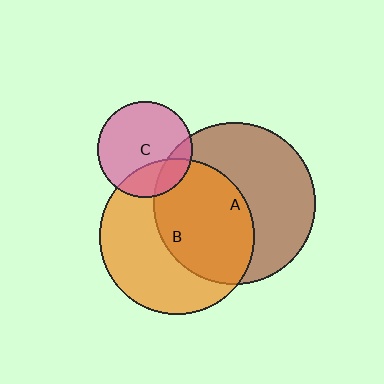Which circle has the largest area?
Circle A (brown).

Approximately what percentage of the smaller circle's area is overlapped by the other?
Approximately 25%.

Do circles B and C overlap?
Yes.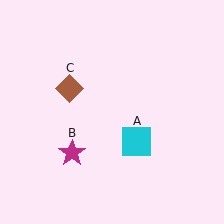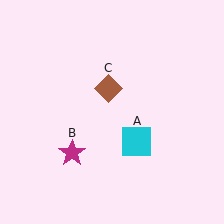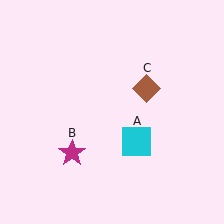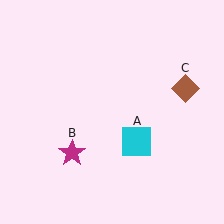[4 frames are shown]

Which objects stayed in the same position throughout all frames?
Cyan square (object A) and magenta star (object B) remained stationary.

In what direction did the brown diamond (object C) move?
The brown diamond (object C) moved right.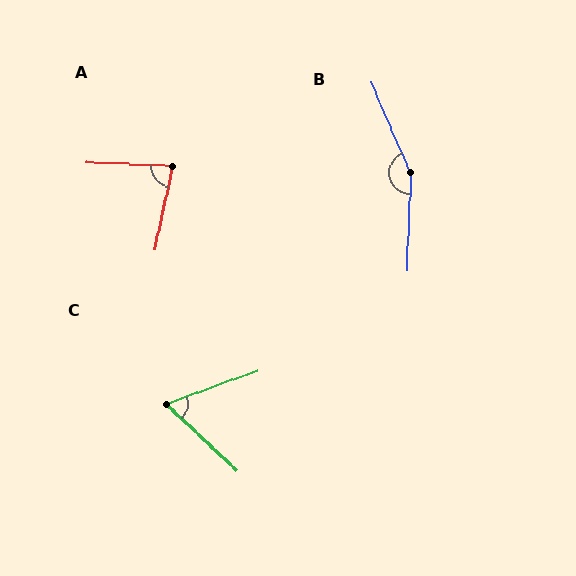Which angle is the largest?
B, at approximately 154 degrees.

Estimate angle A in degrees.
Approximately 81 degrees.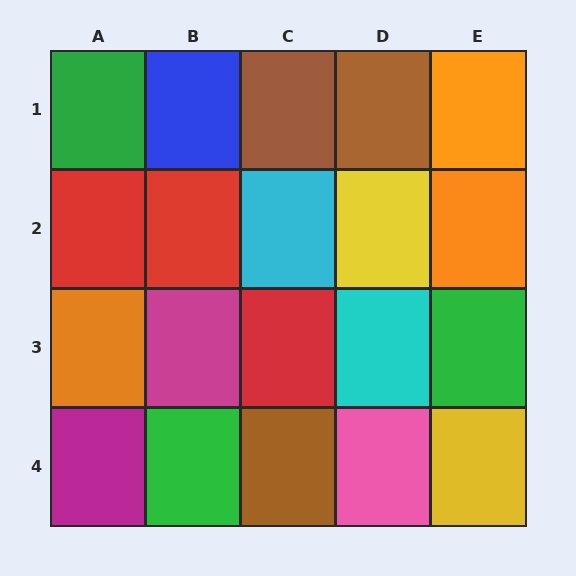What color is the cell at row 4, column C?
Brown.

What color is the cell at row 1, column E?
Orange.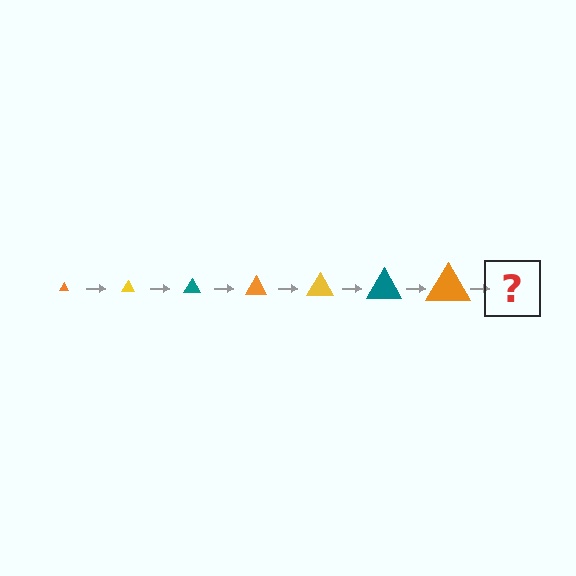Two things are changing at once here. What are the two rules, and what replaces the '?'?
The two rules are that the triangle grows larger each step and the color cycles through orange, yellow, and teal. The '?' should be a yellow triangle, larger than the previous one.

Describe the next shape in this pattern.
It should be a yellow triangle, larger than the previous one.